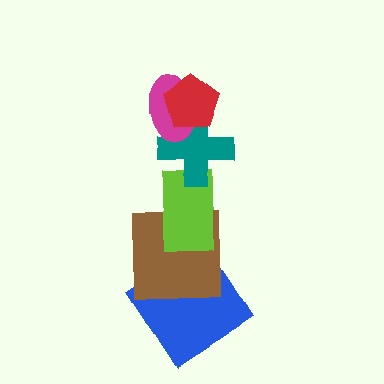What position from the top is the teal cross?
The teal cross is 3rd from the top.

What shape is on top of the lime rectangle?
The teal cross is on top of the lime rectangle.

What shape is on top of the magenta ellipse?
The red pentagon is on top of the magenta ellipse.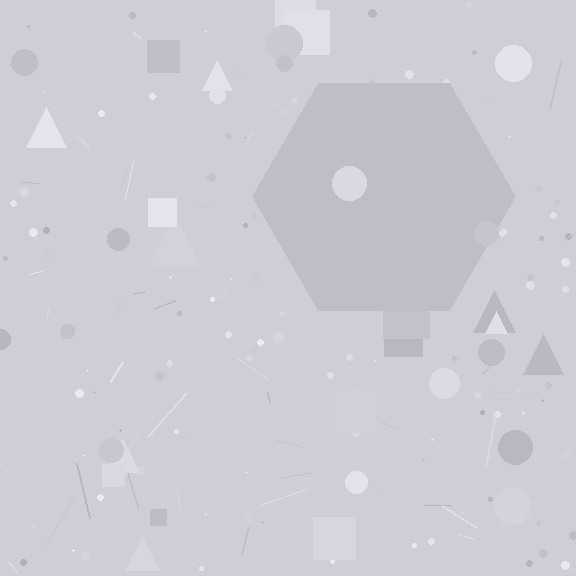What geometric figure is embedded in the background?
A hexagon is embedded in the background.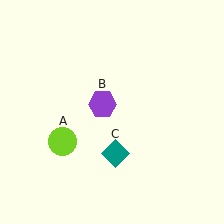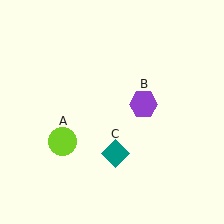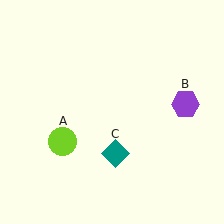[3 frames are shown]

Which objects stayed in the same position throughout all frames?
Lime circle (object A) and teal diamond (object C) remained stationary.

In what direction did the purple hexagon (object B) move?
The purple hexagon (object B) moved right.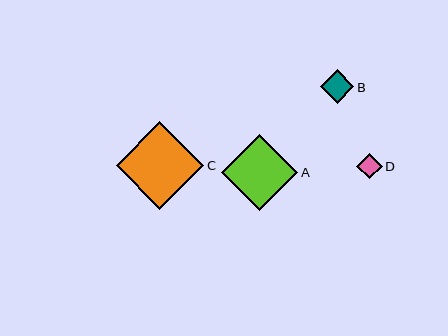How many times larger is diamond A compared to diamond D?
Diamond A is approximately 3.0 times the size of diamond D.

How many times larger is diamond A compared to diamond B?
Diamond A is approximately 2.3 times the size of diamond B.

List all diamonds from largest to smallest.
From largest to smallest: C, A, B, D.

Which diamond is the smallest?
Diamond D is the smallest with a size of approximately 26 pixels.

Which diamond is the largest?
Diamond C is the largest with a size of approximately 88 pixels.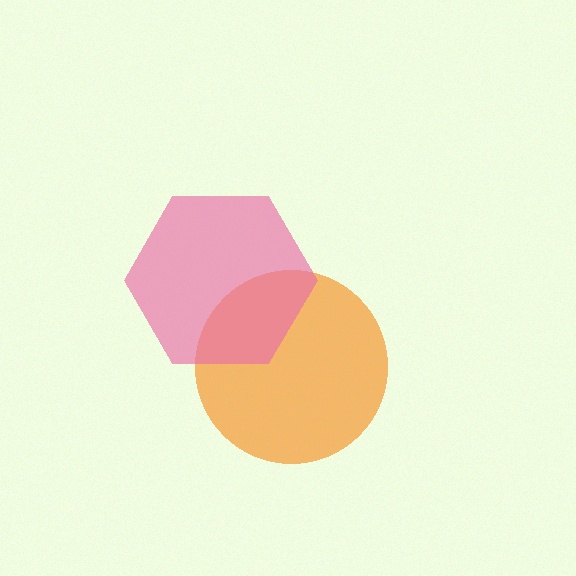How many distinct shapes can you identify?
There are 2 distinct shapes: an orange circle, a pink hexagon.